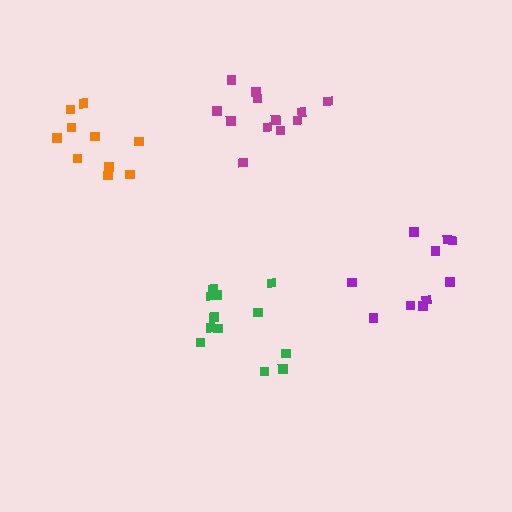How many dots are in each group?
Group 1: 12 dots, Group 2: 10 dots, Group 3: 12 dots, Group 4: 10 dots (44 total).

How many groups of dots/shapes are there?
There are 4 groups.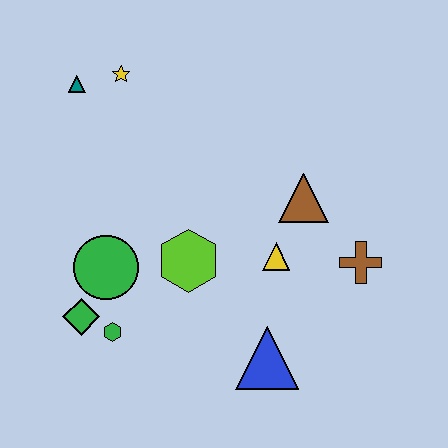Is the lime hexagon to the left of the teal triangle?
No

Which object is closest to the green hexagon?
The green diamond is closest to the green hexagon.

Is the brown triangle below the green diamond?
No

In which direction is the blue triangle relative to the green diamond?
The blue triangle is to the right of the green diamond.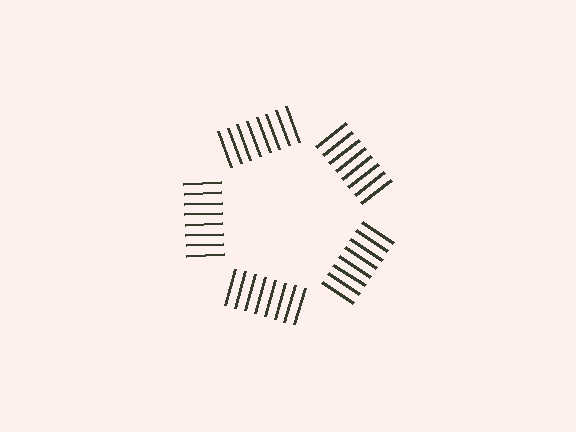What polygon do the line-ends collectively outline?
An illusory pentagon — the line segments terminate on its edges but no continuous stroke is drawn.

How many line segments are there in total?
40 — 8 along each of the 5 edges.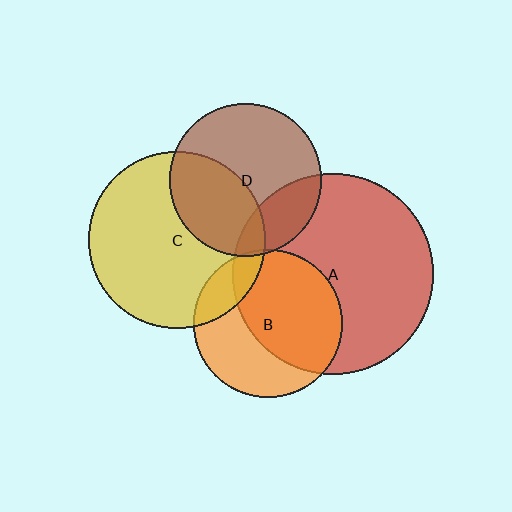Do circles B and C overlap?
Yes.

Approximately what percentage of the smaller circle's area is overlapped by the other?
Approximately 15%.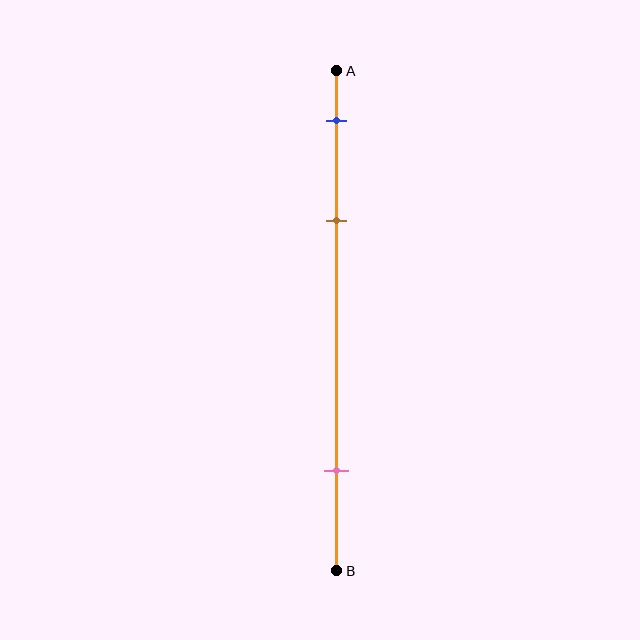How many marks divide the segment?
There are 3 marks dividing the segment.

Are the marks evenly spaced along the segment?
No, the marks are not evenly spaced.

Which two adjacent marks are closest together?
The blue and brown marks are the closest adjacent pair.